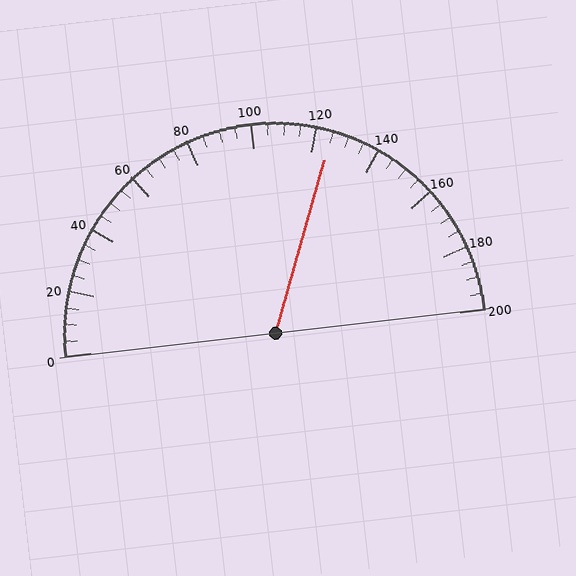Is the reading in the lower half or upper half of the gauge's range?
The reading is in the upper half of the range (0 to 200).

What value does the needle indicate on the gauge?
The needle indicates approximately 125.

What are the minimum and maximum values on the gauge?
The gauge ranges from 0 to 200.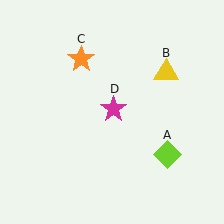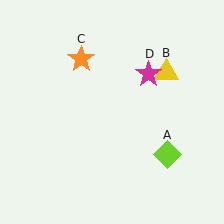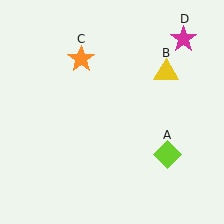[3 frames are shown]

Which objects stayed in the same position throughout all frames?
Lime diamond (object A) and yellow triangle (object B) and orange star (object C) remained stationary.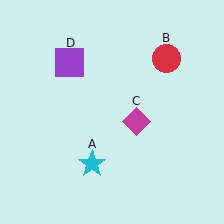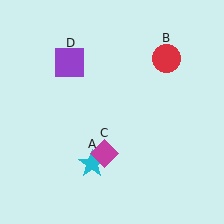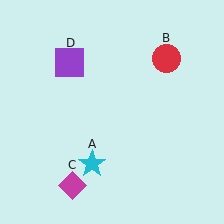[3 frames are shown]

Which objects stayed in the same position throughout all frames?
Cyan star (object A) and red circle (object B) and purple square (object D) remained stationary.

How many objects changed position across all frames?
1 object changed position: magenta diamond (object C).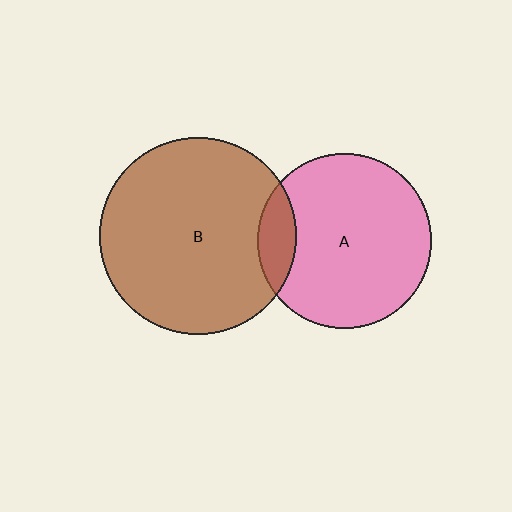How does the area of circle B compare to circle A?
Approximately 1.3 times.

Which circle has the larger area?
Circle B (brown).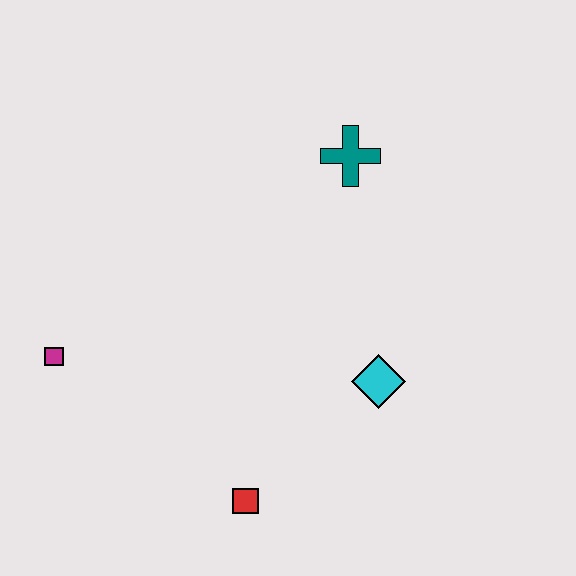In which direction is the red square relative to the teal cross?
The red square is below the teal cross.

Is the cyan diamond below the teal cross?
Yes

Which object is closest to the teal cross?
The cyan diamond is closest to the teal cross.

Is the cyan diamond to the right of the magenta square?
Yes